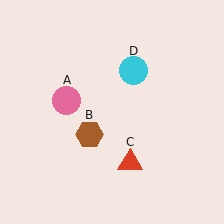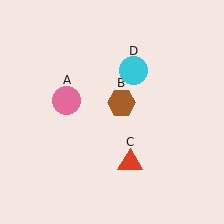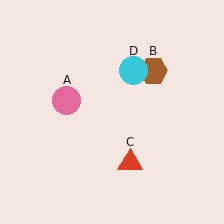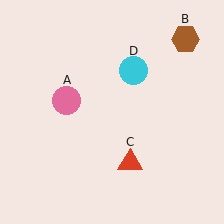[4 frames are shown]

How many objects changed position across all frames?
1 object changed position: brown hexagon (object B).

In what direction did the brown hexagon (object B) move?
The brown hexagon (object B) moved up and to the right.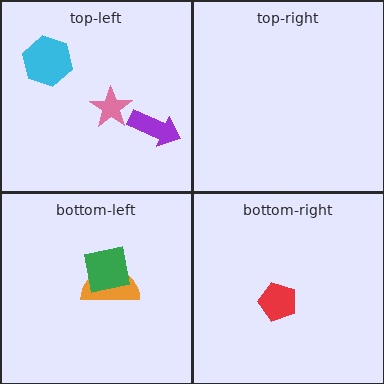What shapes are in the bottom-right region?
The red pentagon.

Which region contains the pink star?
The top-left region.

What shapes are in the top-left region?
The pink star, the purple arrow, the cyan hexagon.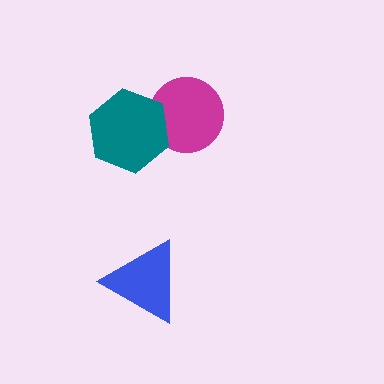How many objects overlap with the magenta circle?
1 object overlaps with the magenta circle.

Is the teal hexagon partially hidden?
No, no other shape covers it.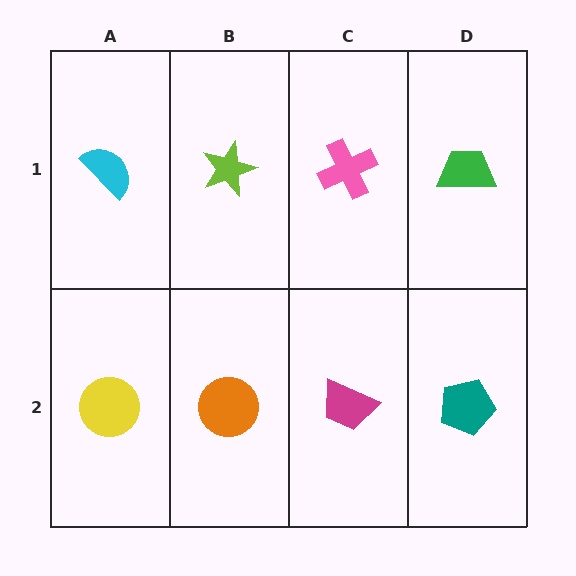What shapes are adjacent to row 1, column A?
A yellow circle (row 2, column A), a lime star (row 1, column B).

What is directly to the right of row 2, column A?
An orange circle.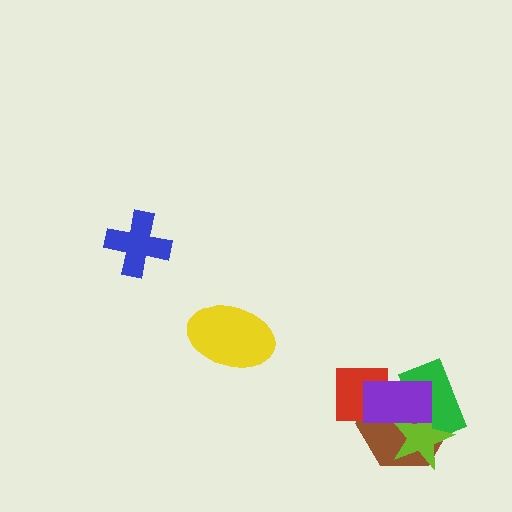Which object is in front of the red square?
The purple rectangle is in front of the red square.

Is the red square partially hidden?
Yes, it is partially covered by another shape.